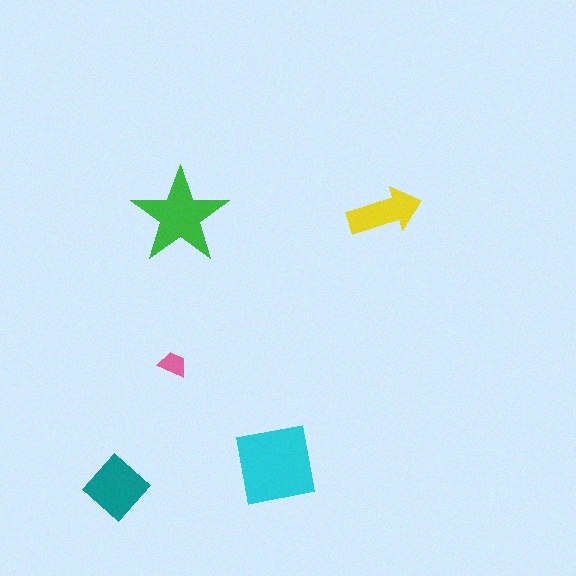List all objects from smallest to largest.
The pink trapezoid, the yellow arrow, the teal diamond, the green star, the cyan square.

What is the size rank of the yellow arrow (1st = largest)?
4th.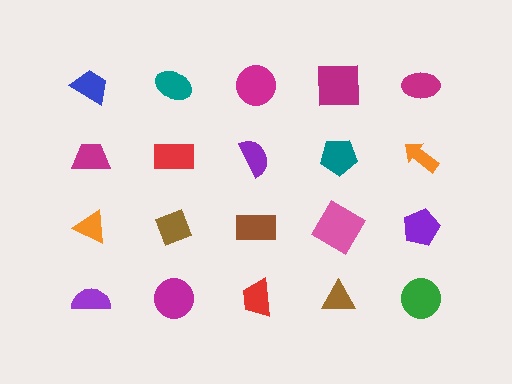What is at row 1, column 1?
A blue trapezoid.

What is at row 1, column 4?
A magenta square.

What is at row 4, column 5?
A green circle.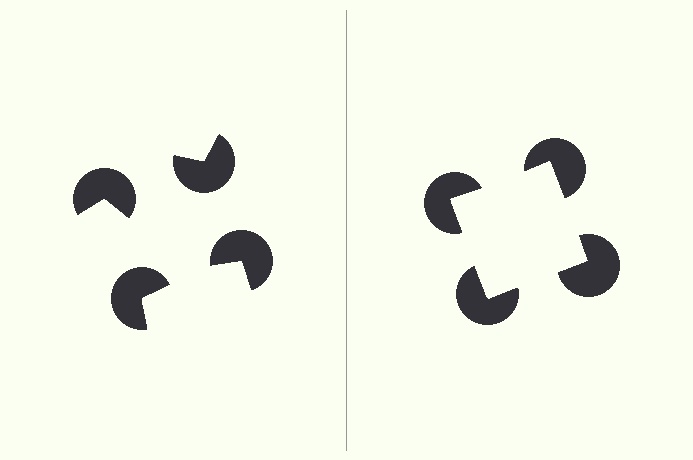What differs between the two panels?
The pac-man discs are positioned identically on both sides; only the wedge orientations differ. On the right they align to a square; on the left they are misaligned.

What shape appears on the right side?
An illusory square.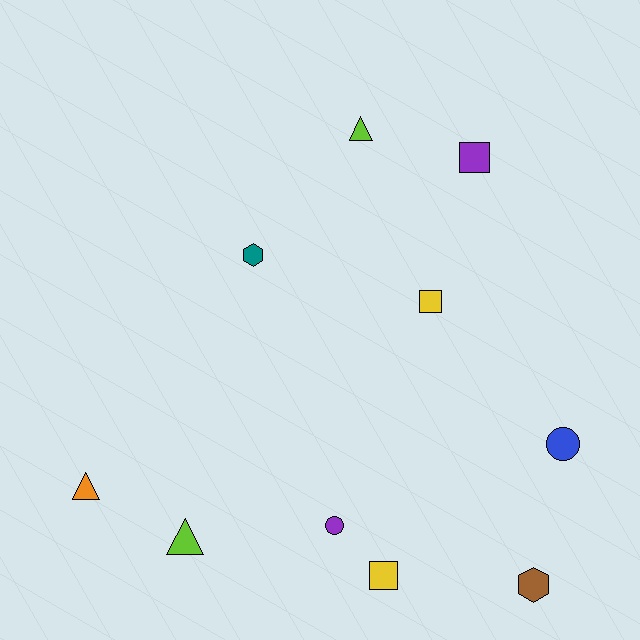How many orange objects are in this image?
There is 1 orange object.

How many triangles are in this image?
There are 3 triangles.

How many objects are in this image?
There are 10 objects.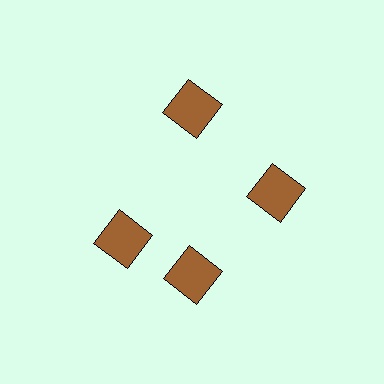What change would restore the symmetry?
The symmetry would be restored by rotating it back into even spacing with its neighbors so that all 4 squares sit at equal angles and equal distance from the center.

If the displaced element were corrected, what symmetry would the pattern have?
It would have 4-fold rotational symmetry — the pattern would map onto itself every 90 degrees.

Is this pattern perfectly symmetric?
No. The 4 brown squares are arranged in a ring, but one element near the 9 o'clock position is rotated out of alignment along the ring, breaking the 4-fold rotational symmetry.